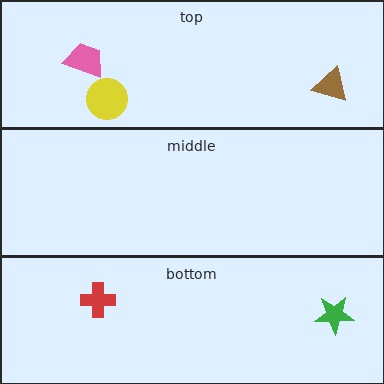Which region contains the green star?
The bottom region.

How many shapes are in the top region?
3.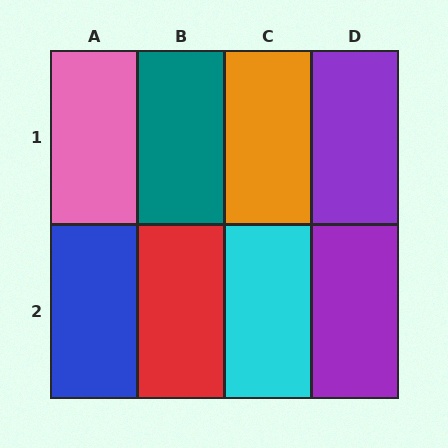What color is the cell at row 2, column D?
Purple.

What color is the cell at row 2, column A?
Blue.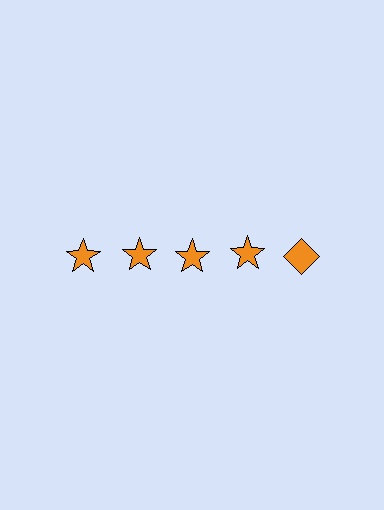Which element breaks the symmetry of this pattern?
The orange diamond in the top row, rightmost column breaks the symmetry. All other shapes are orange stars.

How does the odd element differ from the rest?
It has a different shape: diamond instead of star.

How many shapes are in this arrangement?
There are 5 shapes arranged in a grid pattern.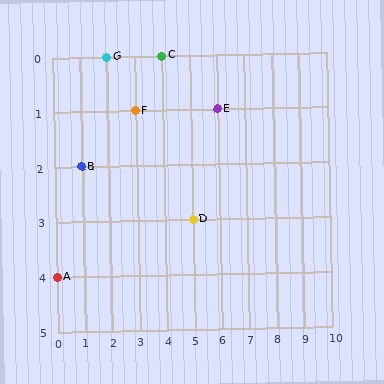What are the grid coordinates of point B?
Point B is at grid coordinates (1, 2).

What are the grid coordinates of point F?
Point F is at grid coordinates (3, 1).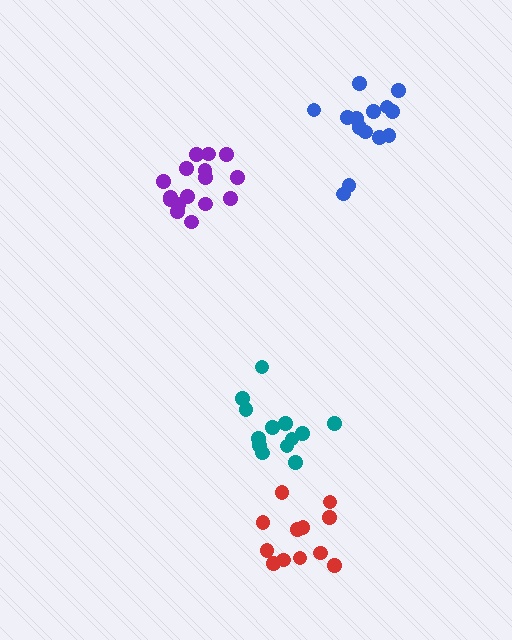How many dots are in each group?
Group 1: 16 dots, Group 2: 14 dots, Group 3: 13 dots, Group 4: 12 dots (55 total).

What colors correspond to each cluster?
The clusters are colored: purple, blue, teal, red.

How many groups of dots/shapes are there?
There are 4 groups.